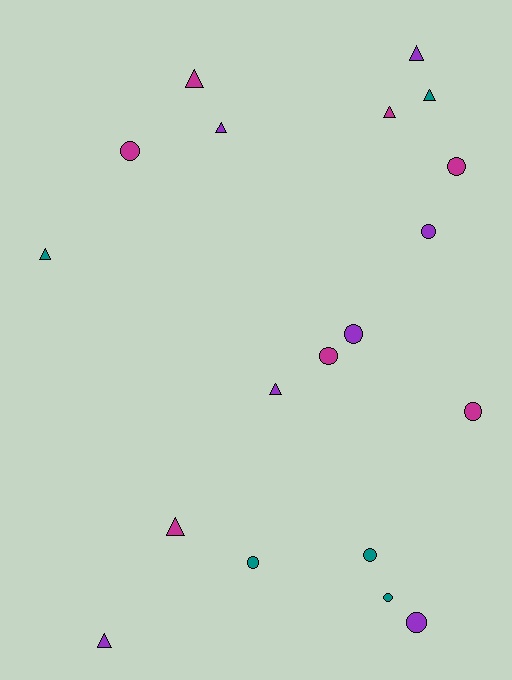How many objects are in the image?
There are 19 objects.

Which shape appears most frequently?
Circle, with 10 objects.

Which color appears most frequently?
Purple, with 7 objects.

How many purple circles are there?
There are 3 purple circles.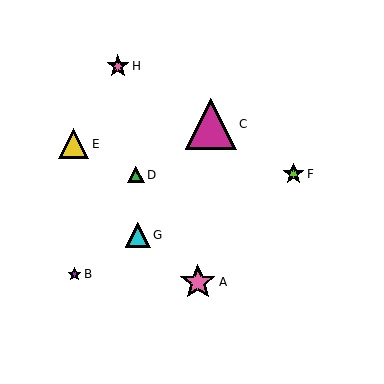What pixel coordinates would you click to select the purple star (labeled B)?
Click at (75, 274) to select the purple star B.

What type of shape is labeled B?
Shape B is a purple star.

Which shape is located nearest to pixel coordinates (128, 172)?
The green triangle (labeled D) at (136, 175) is nearest to that location.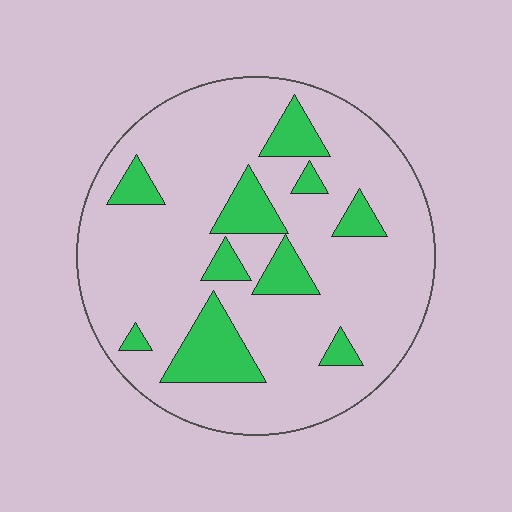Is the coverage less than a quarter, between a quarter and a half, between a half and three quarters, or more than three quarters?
Less than a quarter.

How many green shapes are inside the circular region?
10.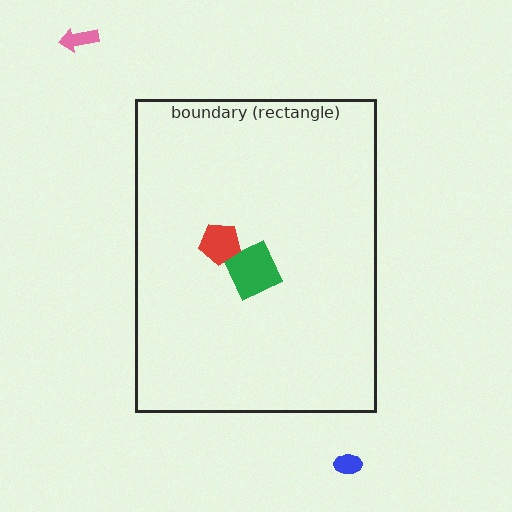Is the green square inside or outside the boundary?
Inside.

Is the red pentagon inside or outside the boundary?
Inside.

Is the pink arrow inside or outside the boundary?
Outside.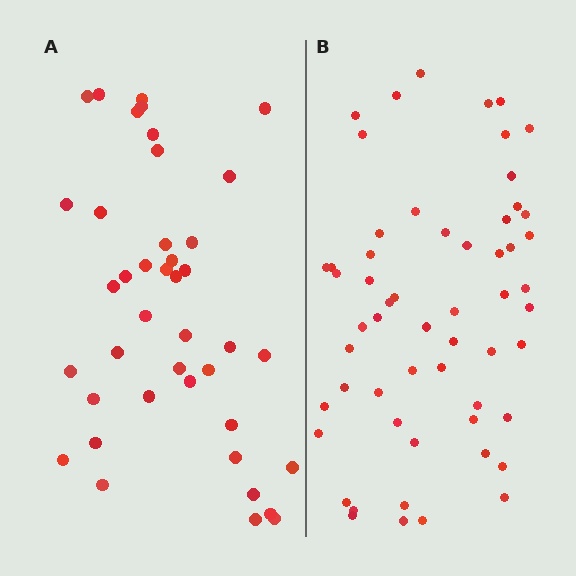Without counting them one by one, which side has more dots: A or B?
Region B (the right region) has more dots.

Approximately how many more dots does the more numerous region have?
Region B has approximately 15 more dots than region A.